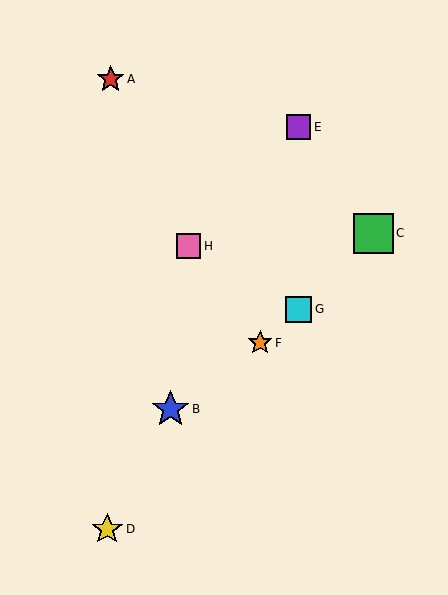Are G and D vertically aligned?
No, G is at x≈298 and D is at x≈107.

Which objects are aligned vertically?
Objects E, G are aligned vertically.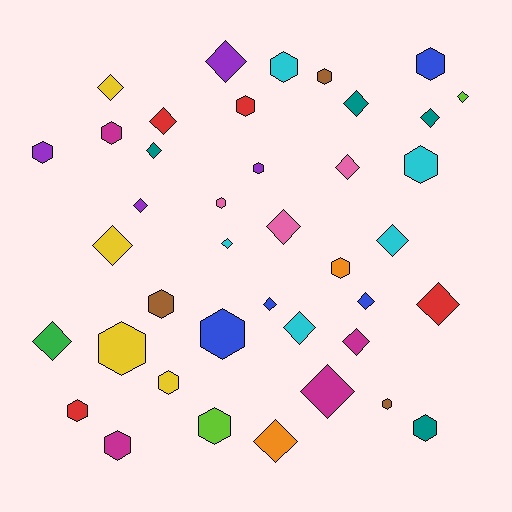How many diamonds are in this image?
There are 21 diamonds.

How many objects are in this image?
There are 40 objects.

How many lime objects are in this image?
There are 2 lime objects.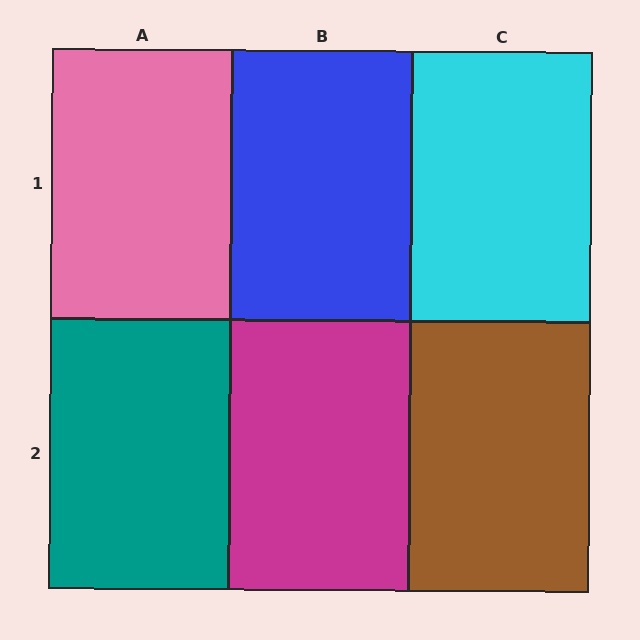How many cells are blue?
1 cell is blue.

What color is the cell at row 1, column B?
Blue.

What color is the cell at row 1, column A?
Pink.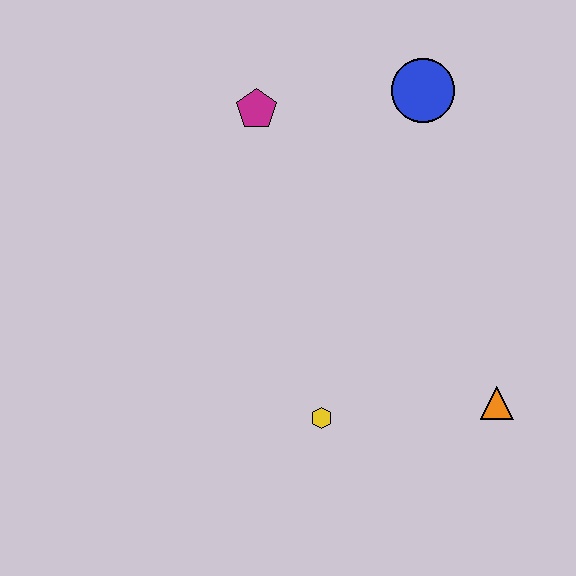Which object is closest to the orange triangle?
The yellow hexagon is closest to the orange triangle.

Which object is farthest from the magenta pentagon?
The orange triangle is farthest from the magenta pentagon.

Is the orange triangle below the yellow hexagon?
No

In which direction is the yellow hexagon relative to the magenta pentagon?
The yellow hexagon is below the magenta pentagon.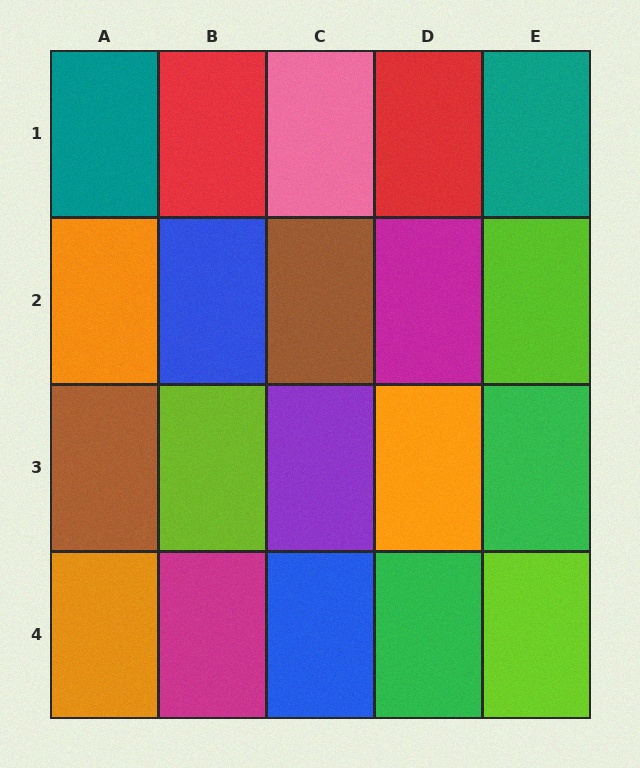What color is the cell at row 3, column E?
Green.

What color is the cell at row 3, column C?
Purple.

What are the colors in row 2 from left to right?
Orange, blue, brown, magenta, lime.